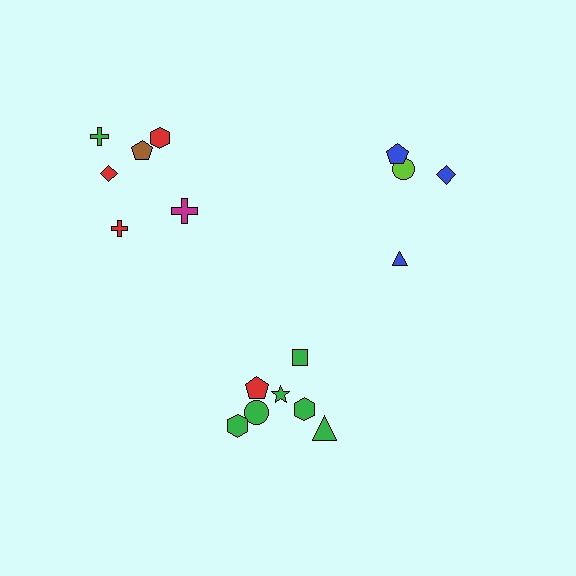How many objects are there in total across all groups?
There are 17 objects.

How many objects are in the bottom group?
There are 7 objects.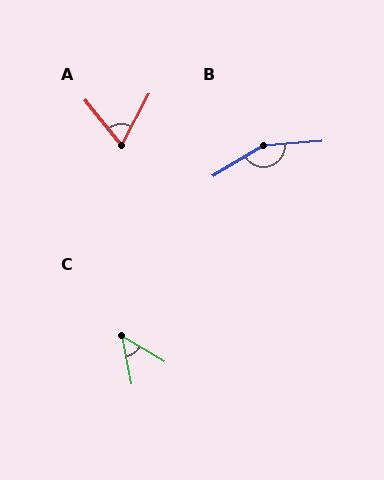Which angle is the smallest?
C, at approximately 48 degrees.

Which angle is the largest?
B, at approximately 154 degrees.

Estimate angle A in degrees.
Approximately 67 degrees.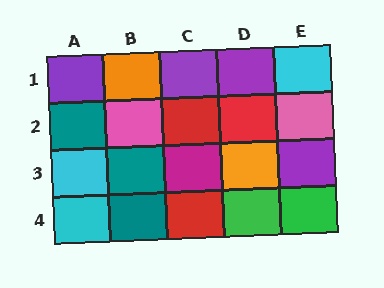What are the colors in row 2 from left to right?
Teal, pink, red, red, pink.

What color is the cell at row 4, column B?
Teal.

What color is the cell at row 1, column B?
Orange.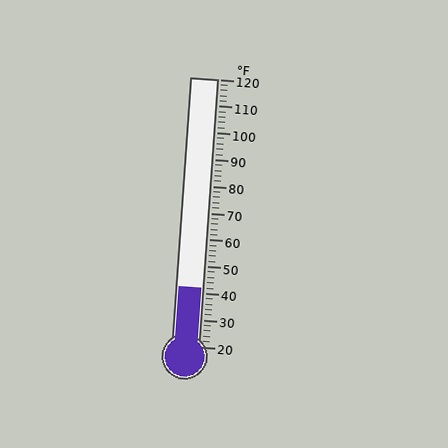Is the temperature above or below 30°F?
The temperature is above 30°F.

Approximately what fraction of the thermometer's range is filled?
The thermometer is filled to approximately 20% of its range.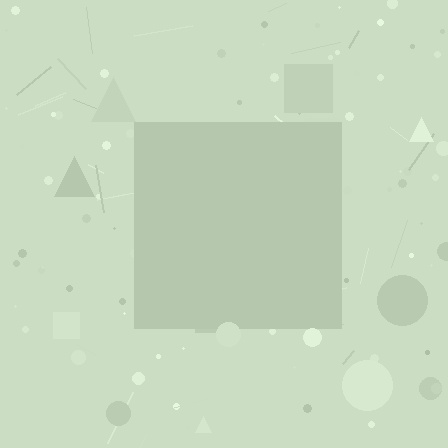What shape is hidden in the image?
A square is hidden in the image.